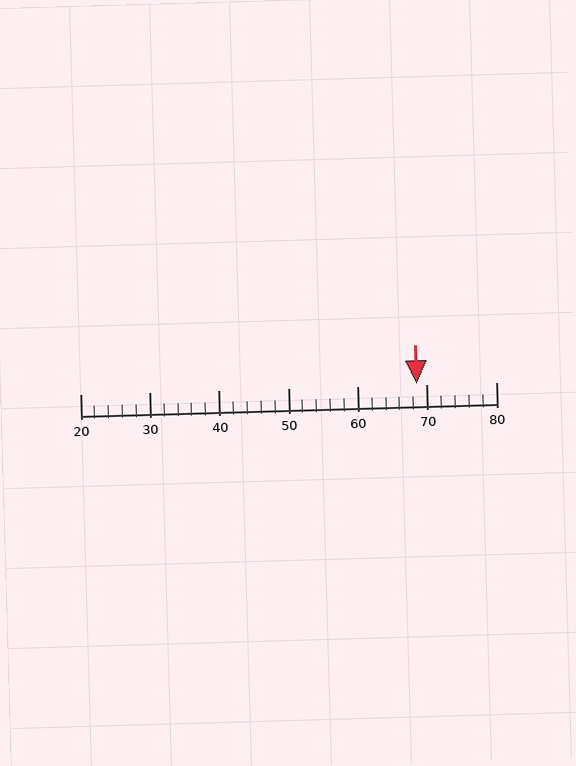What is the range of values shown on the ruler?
The ruler shows values from 20 to 80.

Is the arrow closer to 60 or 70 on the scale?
The arrow is closer to 70.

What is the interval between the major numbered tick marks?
The major tick marks are spaced 10 units apart.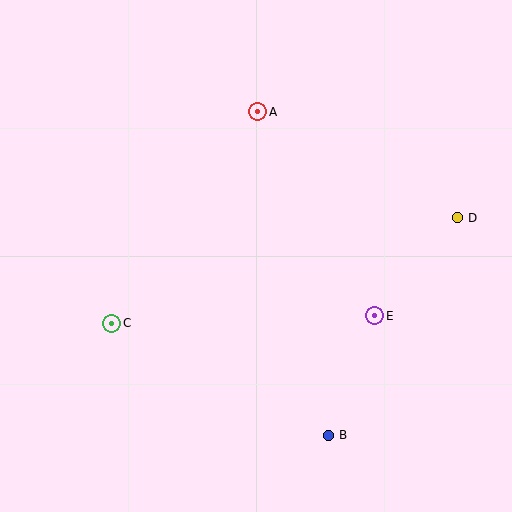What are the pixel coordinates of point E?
Point E is at (375, 316).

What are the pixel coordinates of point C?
Point C is at (112, 323).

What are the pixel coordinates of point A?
Point A is at (258, 112).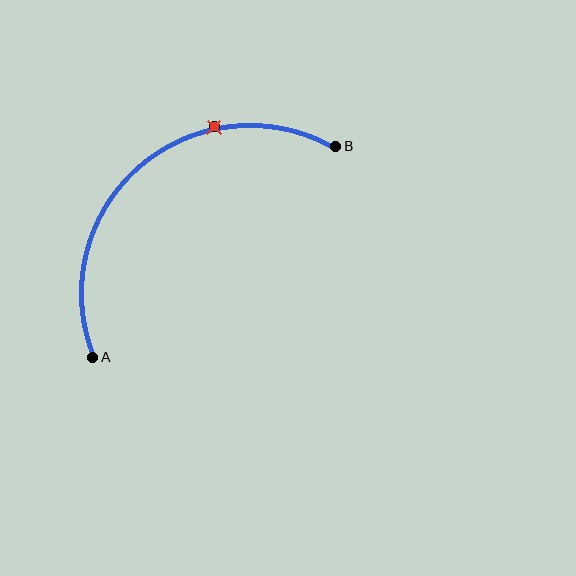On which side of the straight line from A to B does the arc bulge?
The arc bulges above and to the left of the straight line connecting A and B.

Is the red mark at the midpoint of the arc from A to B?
No. The red mark lies on the arc but is closer to endpoint B. The arc midpoint would be at the point on the curve equidistant along the arc from both A and B.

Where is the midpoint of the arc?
The arc midpoint is the point on the curve farthest from the straight line joining A and B. It sits above and to the left of that line.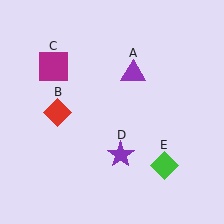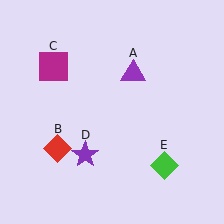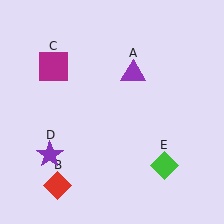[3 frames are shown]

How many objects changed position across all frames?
2 objects changed position: red diamond (object B), purple star (object D).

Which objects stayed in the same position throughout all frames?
Purple triangle (object A) and magenta square (object C) and green diamond (object E) remained stationary.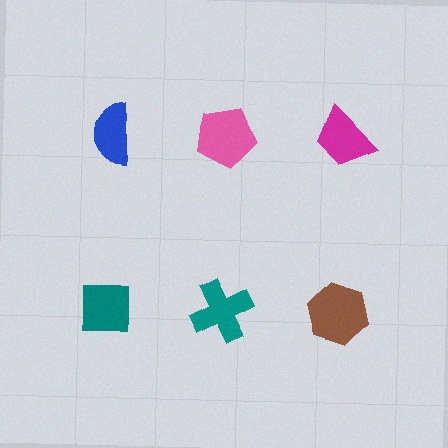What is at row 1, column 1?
A blue semicircle.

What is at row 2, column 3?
A brown hexagon.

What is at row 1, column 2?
A pink pentagon.